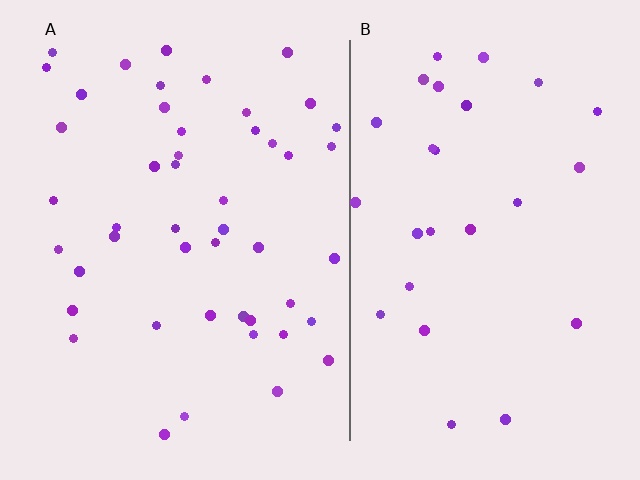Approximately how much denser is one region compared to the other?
Approximately 1.7× — region A over region B.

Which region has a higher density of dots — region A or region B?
A (the left).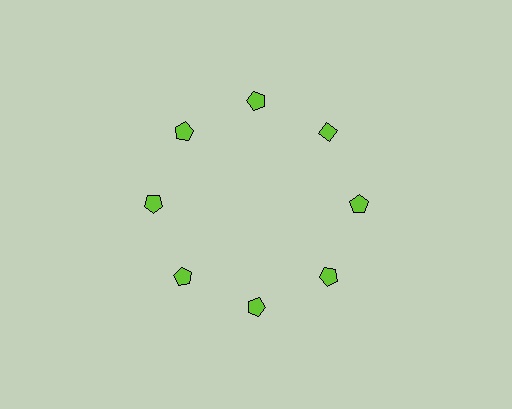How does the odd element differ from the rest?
It has a different shape: diamond instead of pentagon.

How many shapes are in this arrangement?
There are 8 shapes arranged in a ring pattern.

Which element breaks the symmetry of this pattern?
The lime diamond at roughly the 2 o'clock position breaks the symmetry. All other shapes are lime pentagons.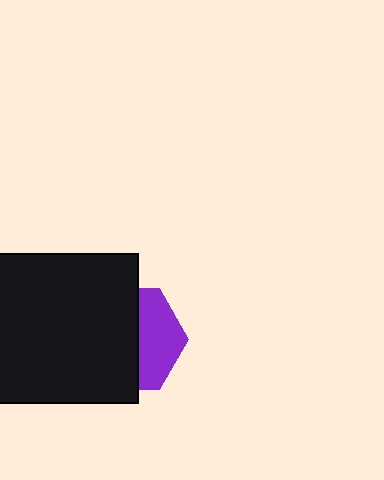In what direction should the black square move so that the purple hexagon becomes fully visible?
The black square should move left. That is the shortest direction to clear the overlap and leave the purple hexagon fully visible.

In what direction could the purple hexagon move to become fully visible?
The purple hexagon could move right. That would shift it out from behind the black square entirely.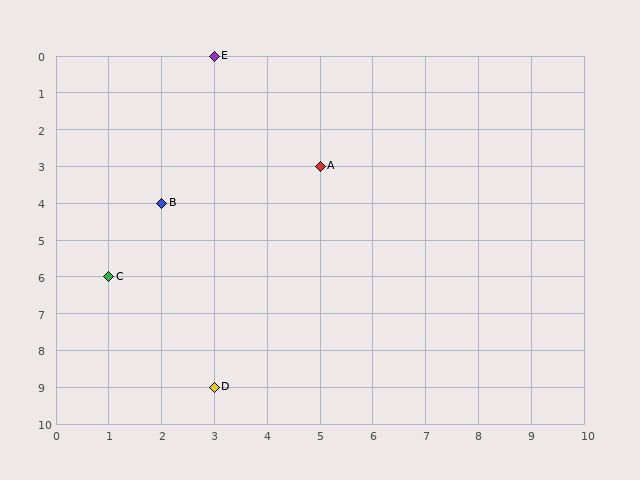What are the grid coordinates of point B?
Point B is at grid coordinates (2, 4).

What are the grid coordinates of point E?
Point E is at grid coordinates (3, 0).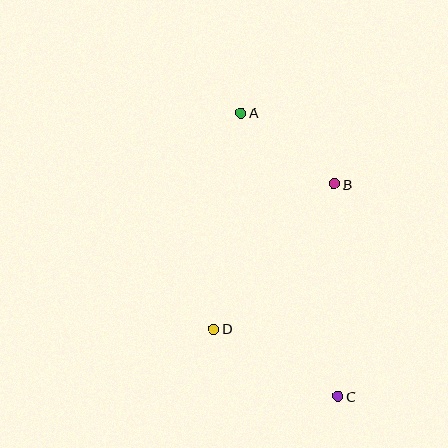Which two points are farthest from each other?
Points A and C are farthest from each other.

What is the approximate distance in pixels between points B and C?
The distance between B and C is approximately 212 pixels.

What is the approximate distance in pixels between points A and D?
The distance between A and D is approximately 218 pixels.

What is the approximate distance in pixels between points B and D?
The distance between B and D is approximately 188 pixels.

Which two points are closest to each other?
Points A and B are closest to each other.